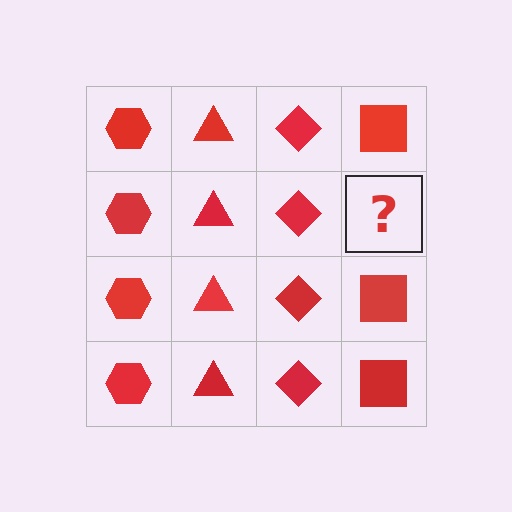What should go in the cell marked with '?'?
The missing cell should contain a red square.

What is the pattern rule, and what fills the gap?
The rule is that each column has a consistent shape. The gap should be filled with a red square.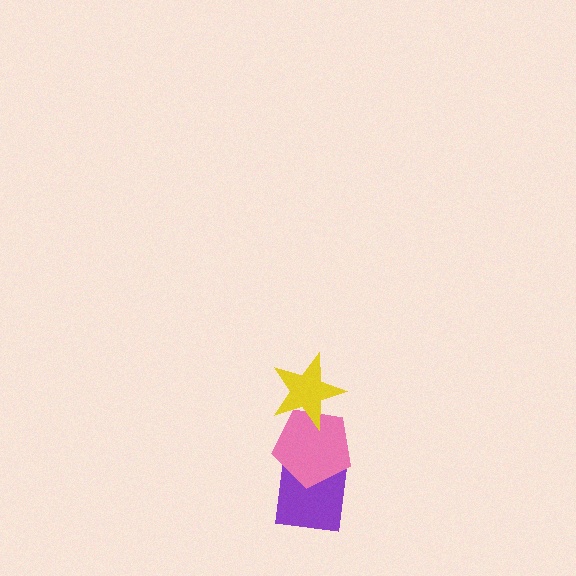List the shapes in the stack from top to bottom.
From top to bottom: the yellow star, the pink pentagon, the purple square.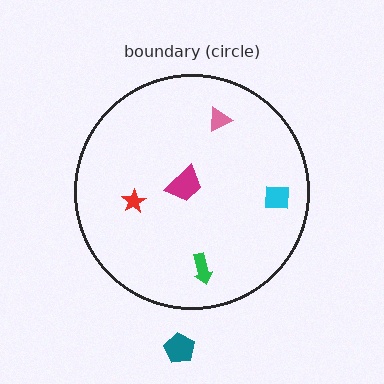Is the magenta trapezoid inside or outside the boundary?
Inside.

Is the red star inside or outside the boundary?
Inside.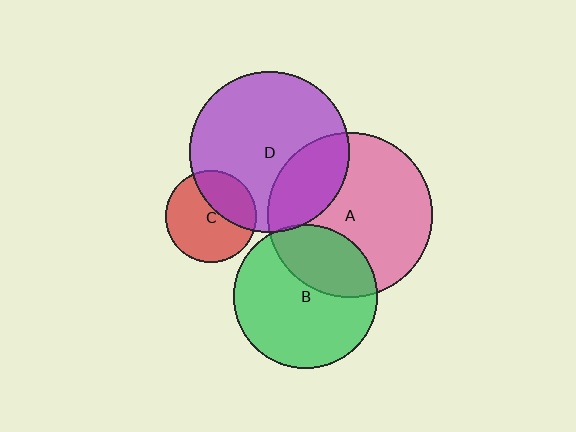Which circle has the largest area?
Circle A (pink).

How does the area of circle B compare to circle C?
Approximately 2.5 times.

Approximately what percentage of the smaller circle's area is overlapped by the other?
Approximately 25%.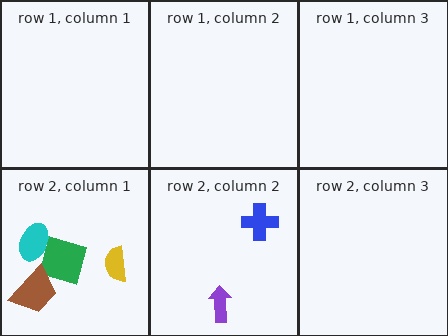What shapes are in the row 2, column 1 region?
The green square, the yellow semicircle, the cyan ellipse, the brown trapezoid.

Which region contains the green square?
The row 2, column 1 region.